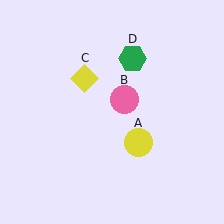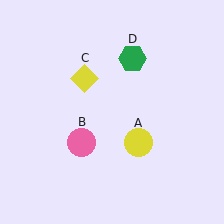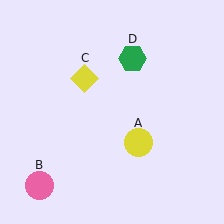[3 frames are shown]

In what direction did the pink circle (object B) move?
The pink circle (object B) moved down and to the left.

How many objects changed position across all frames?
1 object changed position: pink circle (object B).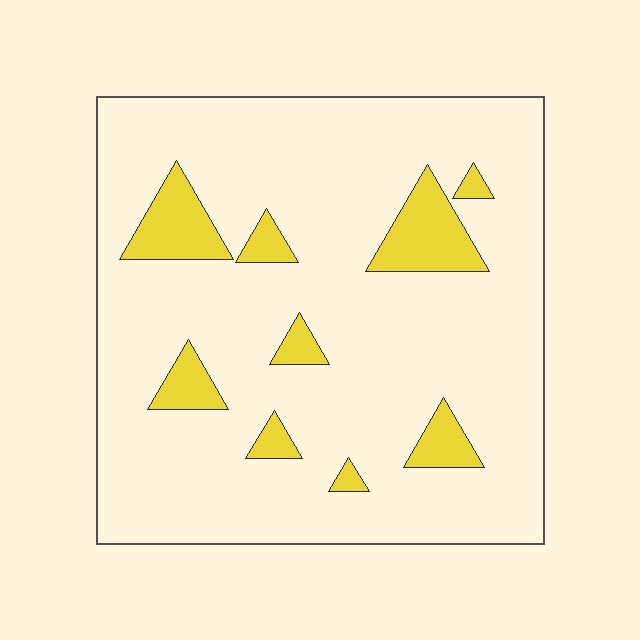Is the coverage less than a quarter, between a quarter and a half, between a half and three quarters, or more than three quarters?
Less than a quarter.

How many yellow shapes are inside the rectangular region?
9.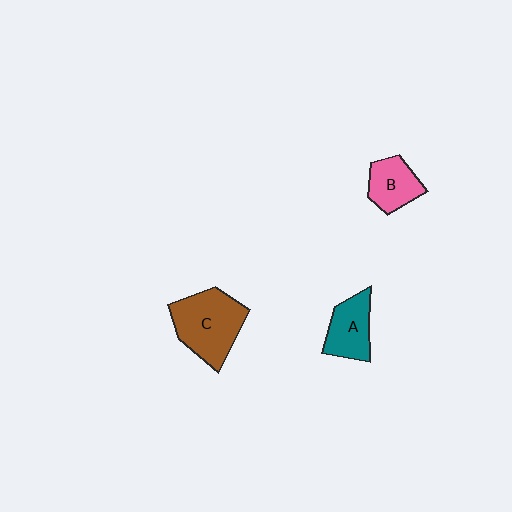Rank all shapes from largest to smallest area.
From largest to smallest: C (brown), A (teal), B (pink).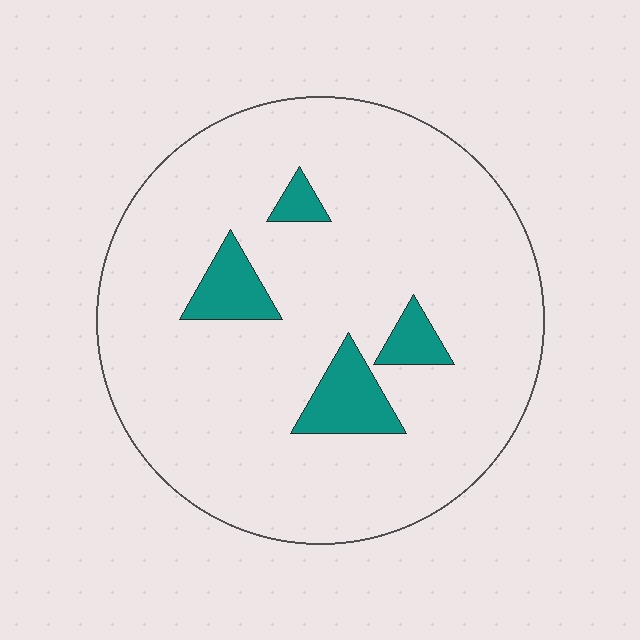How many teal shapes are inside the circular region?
4.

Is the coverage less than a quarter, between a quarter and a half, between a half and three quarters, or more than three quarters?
Less than a quarter.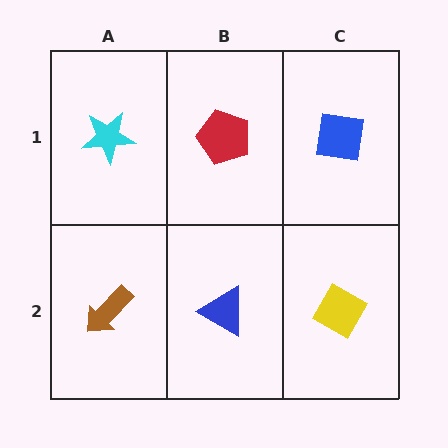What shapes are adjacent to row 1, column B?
A blue triangle (row 2, column B), a cyan star (row 1, column A), a blue square (row 1, column C).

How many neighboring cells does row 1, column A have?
2.